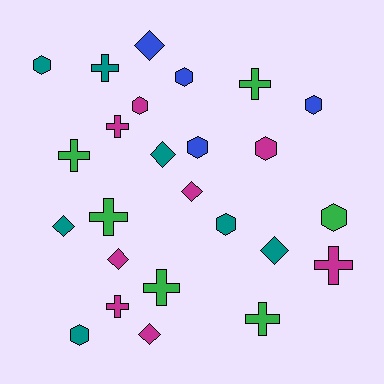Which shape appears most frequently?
Cross, with 9 objects.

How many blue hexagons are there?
There are 3 blue hexagons.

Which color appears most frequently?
Magenta, with 8 objects.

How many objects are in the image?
There are 25 objects.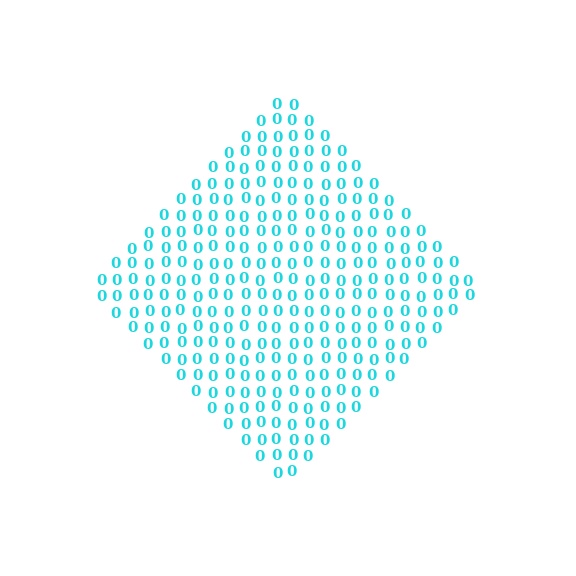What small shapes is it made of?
It is made of small digit 0's.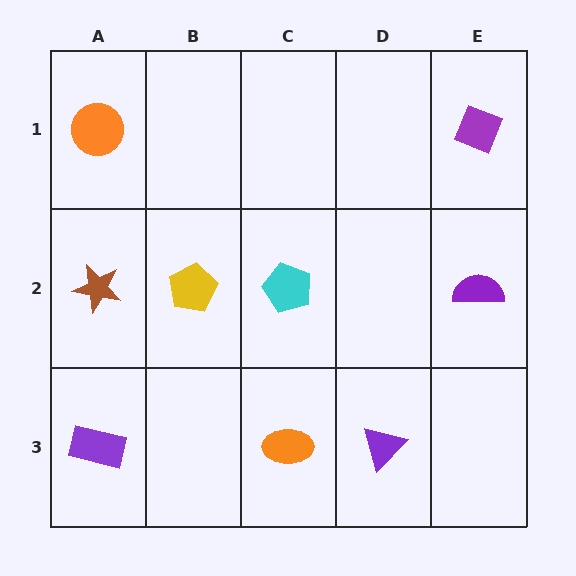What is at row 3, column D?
A purple triangle.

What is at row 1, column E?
A purple diamond.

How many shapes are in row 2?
4 shapes.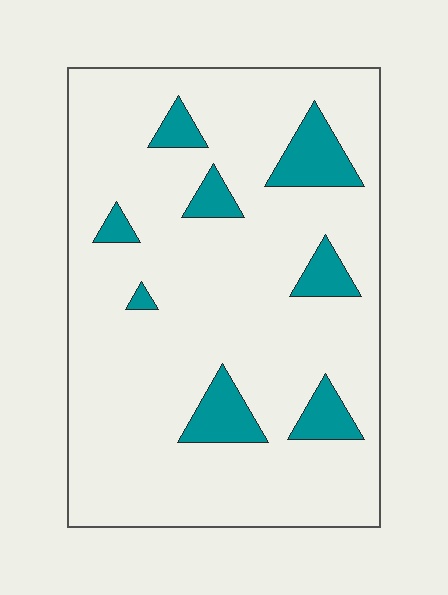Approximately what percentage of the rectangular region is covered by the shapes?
Approximately 15%.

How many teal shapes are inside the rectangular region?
8.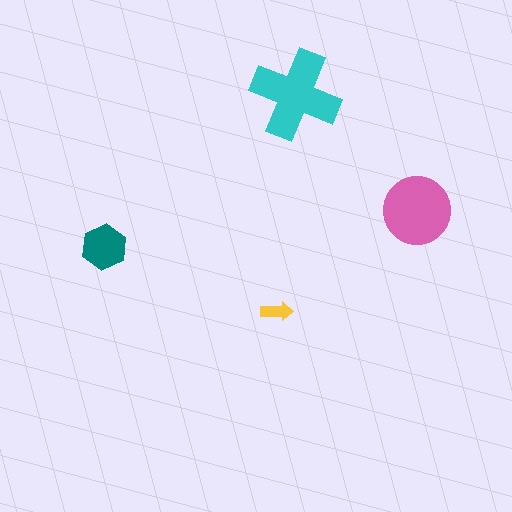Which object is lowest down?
The yellow arrow is bottommost.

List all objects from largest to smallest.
The cyan cross, the pink circle, the teal hexagon, the yellow arrow.